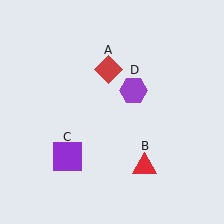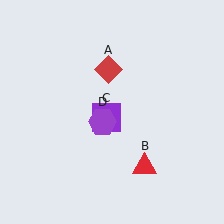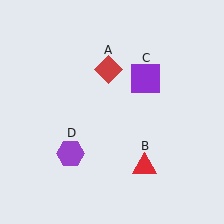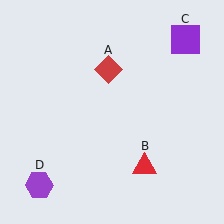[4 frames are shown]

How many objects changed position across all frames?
2 objects changed position: purple square (object C), purple hexagon (object D).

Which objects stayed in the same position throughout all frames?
Red diamond (object A) and red triangle (object B) remained stationary.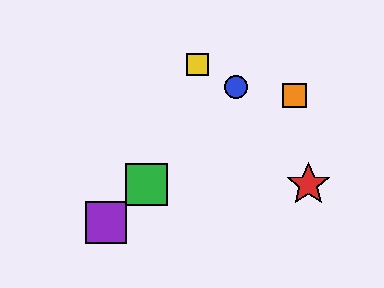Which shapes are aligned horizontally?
The red star, the green square are aligned horizontally.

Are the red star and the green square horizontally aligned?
Yes, both are at y≈185.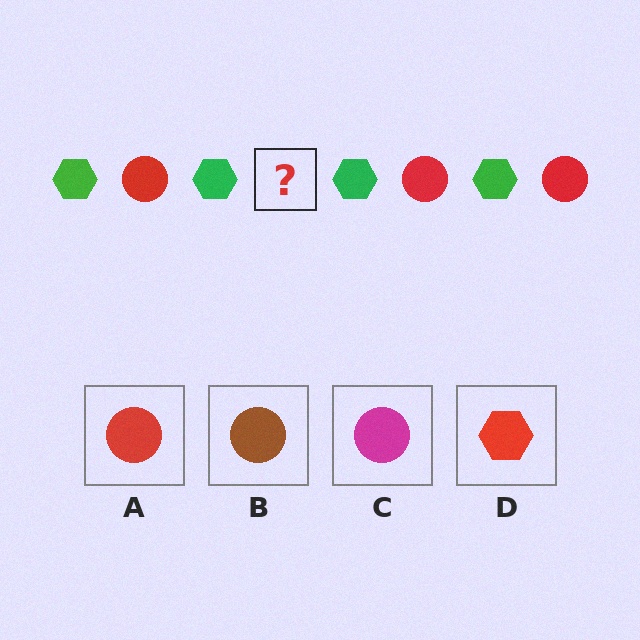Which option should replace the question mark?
Option A.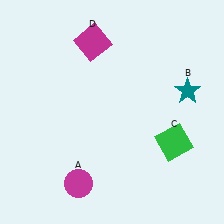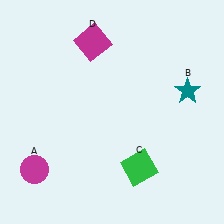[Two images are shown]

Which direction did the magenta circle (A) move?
The magenta circle (A) moved left.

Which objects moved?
The objects that moved are: the magenta circle (A), the green square (C).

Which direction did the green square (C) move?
The green square (C) moved left.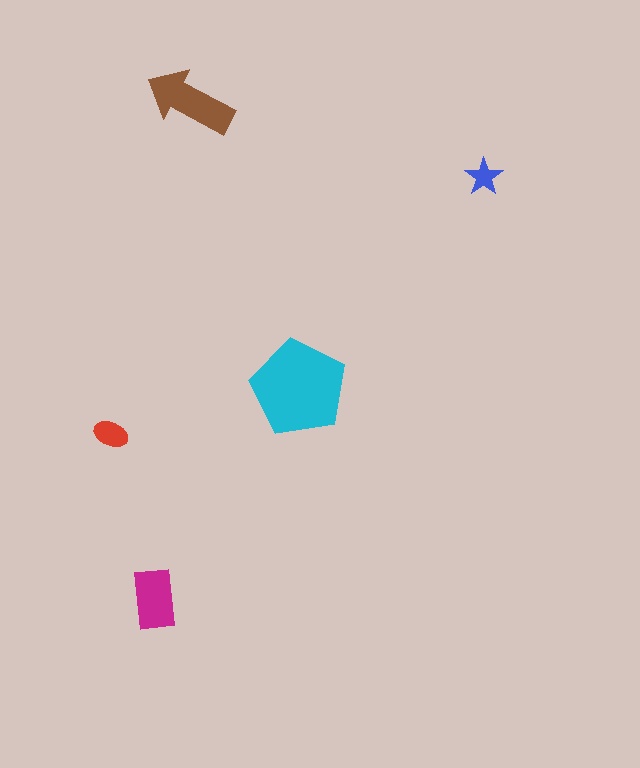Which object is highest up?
The brown arrow is topmost.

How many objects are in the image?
There are 5 objects in the image.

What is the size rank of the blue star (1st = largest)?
5th.